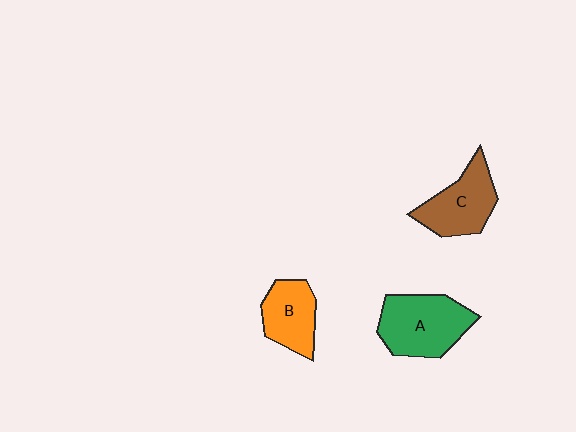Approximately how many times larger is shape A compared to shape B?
Approximately 1.4 times.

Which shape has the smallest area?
Shape B (orange).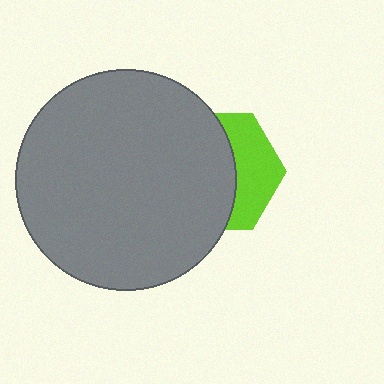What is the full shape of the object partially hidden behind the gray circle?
The partially hidden object is a lime hexagon.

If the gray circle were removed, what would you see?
You would see the complete lime hexagon.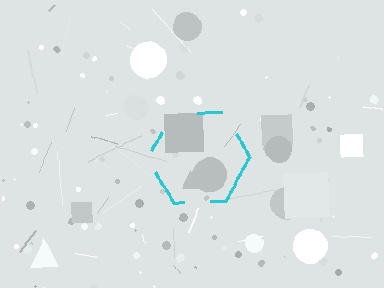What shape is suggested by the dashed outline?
The dashed outline suggests a hexagon.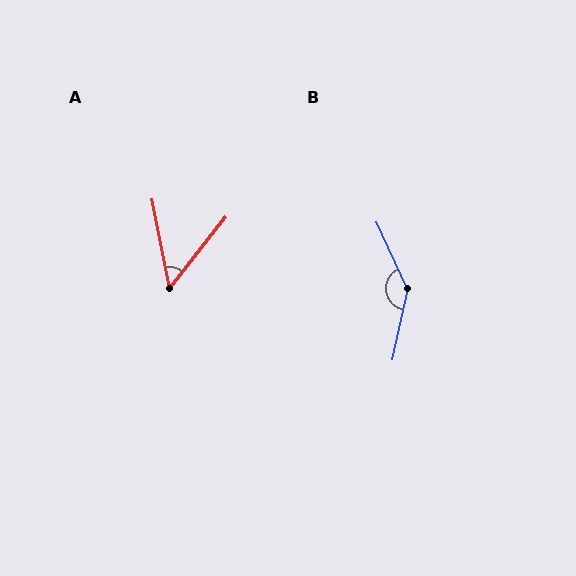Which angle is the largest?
B, at approximately 143 degrees.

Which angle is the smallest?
A, at approximately 50 degrees.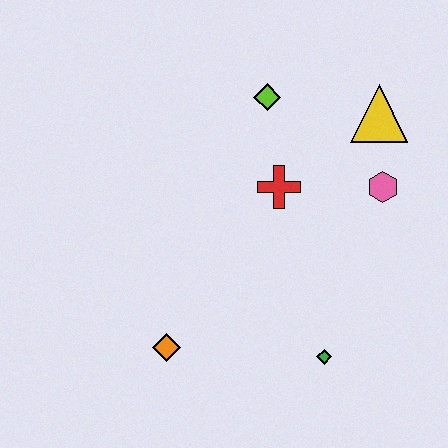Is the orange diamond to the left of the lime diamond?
Yes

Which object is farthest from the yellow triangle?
The orange diamond is farthest from the yellow triangle.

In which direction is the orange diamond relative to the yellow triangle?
The orange diamond is below the yellow triangle.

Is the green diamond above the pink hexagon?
No